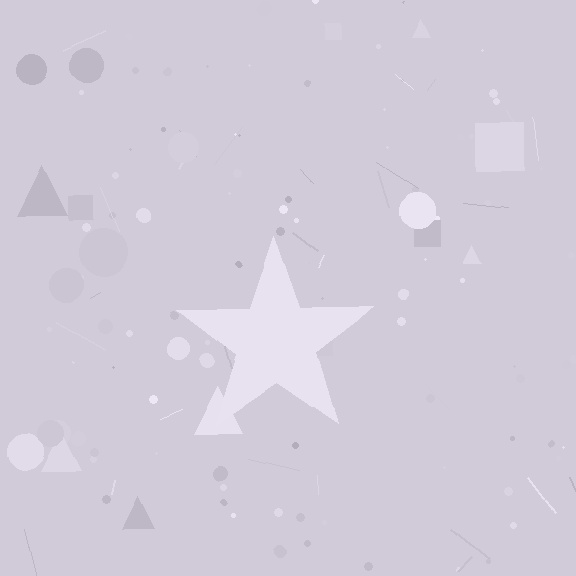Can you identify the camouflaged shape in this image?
The camouflaged shape is a star.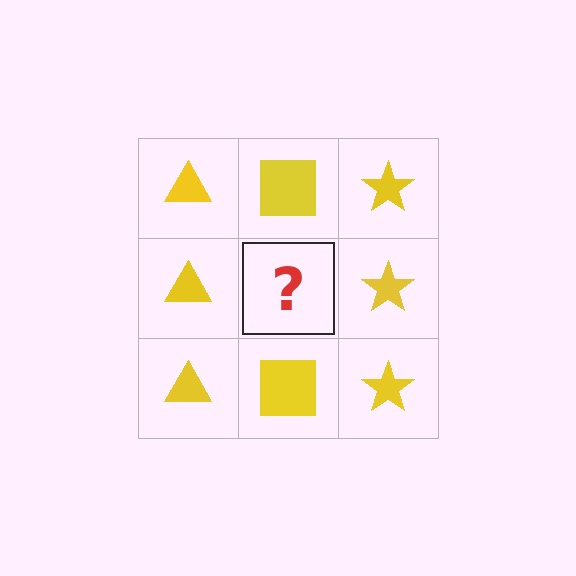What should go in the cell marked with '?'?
The missing cell should contain a yellow square.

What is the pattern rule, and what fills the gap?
The rule is that each column has a consistent shape. The gap should be filled with a yellow square.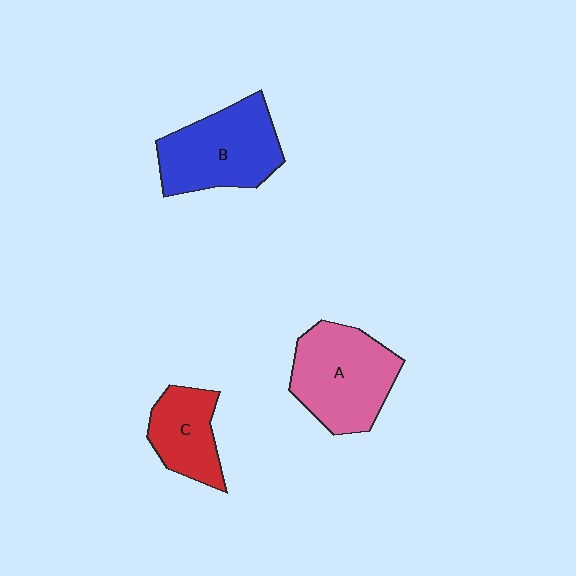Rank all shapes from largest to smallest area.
From largest to smallest: A (pink), B (blue), C (red).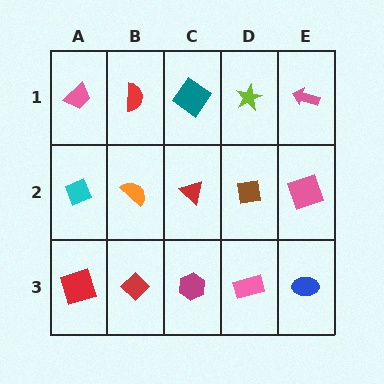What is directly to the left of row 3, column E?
A pink rectangle.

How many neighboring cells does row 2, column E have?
3.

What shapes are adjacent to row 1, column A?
A cyan diamond (row 2, column A), a red semicircle (row 1, column B).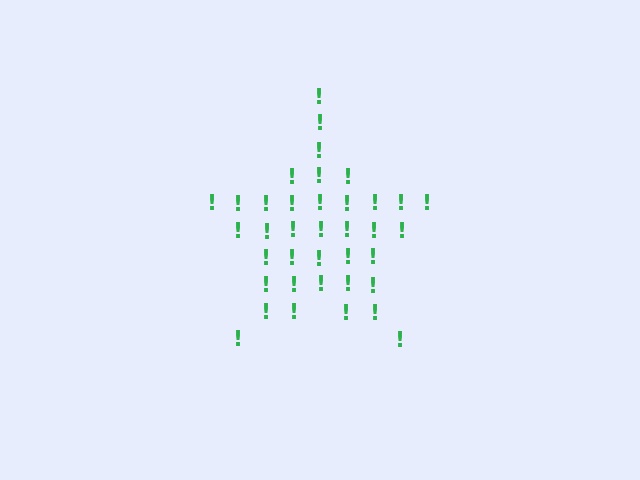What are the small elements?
The small elements are exclamation marks.